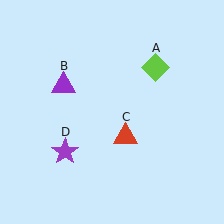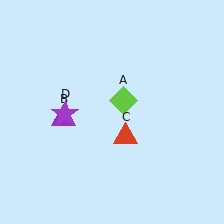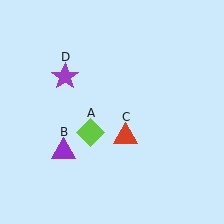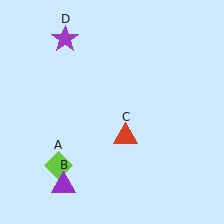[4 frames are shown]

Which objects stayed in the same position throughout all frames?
Red triangle (object C) remained stationary.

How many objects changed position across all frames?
3 objects changed position: lime diamond (object A), purple triangle (object B), purple star (object D).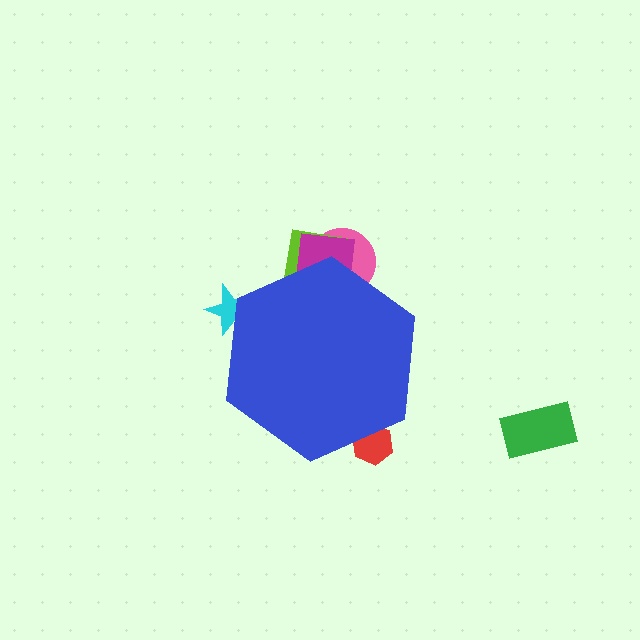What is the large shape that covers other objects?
A blue hexagon.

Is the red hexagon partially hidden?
Yes, the red hexagon is partially hidden behind the blue hexagon.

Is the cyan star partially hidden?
Yes, the cyan star is partially hidden behind the blue hexagon.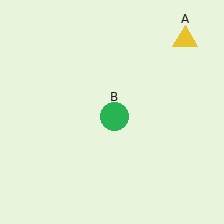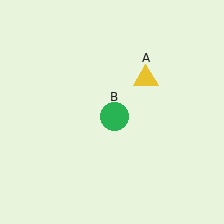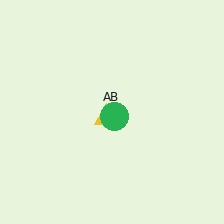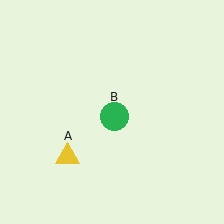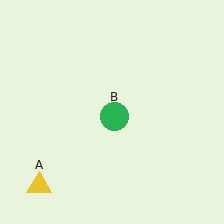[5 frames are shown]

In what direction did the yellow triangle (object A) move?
The yellow triangle (object A) moved down and to the left.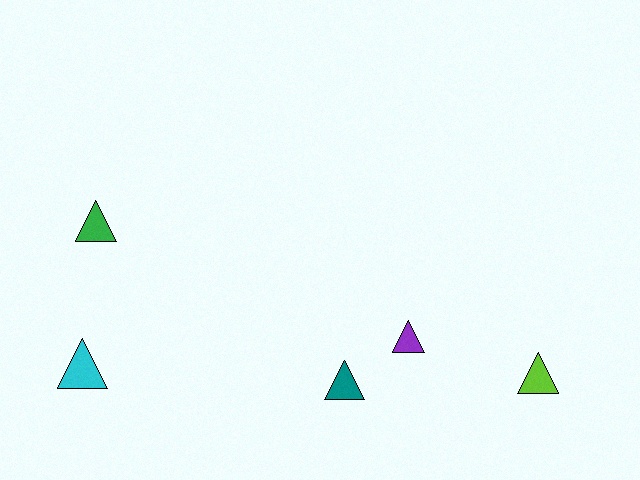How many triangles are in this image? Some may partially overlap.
There are 5 triangles.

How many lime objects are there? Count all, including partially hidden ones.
There is 1 lime object.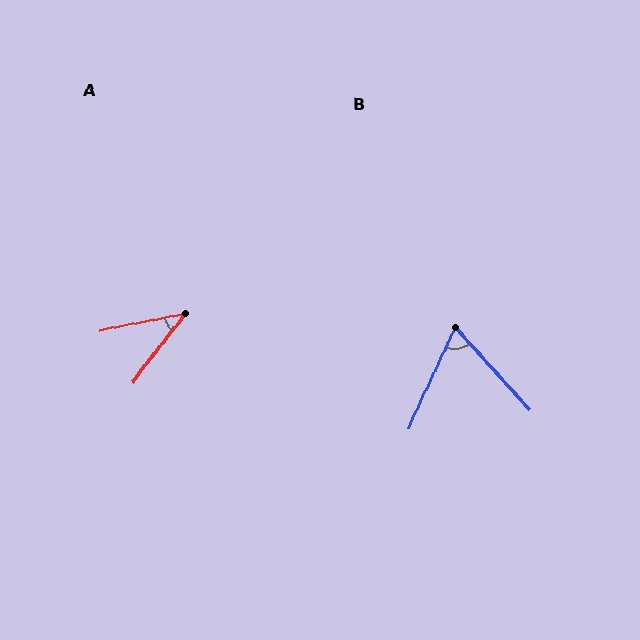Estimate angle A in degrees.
Approximately 41 degrees.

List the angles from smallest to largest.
A (41°), B (67°).